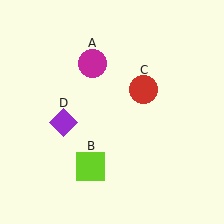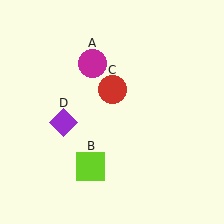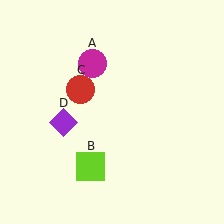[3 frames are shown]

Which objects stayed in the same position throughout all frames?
Magenta circle (object A) and lime square (object B) and purple diamond (object D) remained stationary.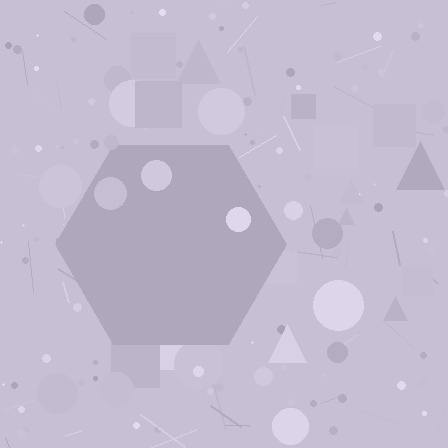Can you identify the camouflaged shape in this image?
The camouflaged shape is a hexagon.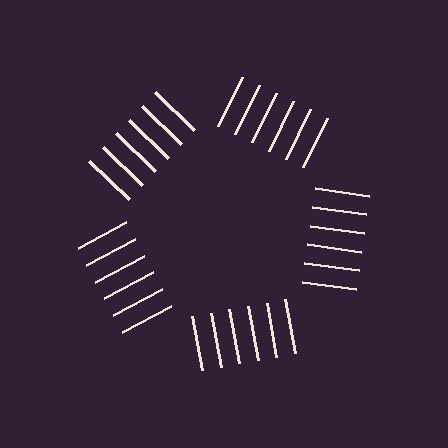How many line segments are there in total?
30 — 6 along each of the 5 edges.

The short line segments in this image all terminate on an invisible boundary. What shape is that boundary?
An illusory pentagon — the line segments terminate on its edges but no continuous stroke is drawn.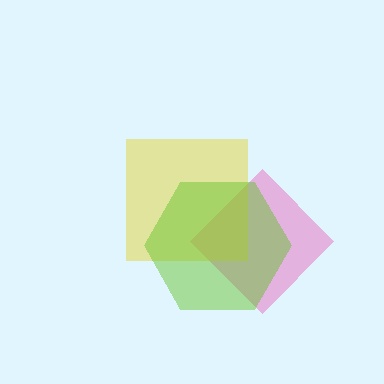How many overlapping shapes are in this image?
There are 3 overlapping shapes in the image.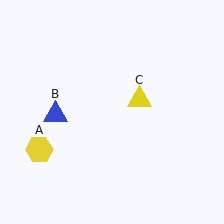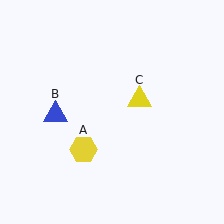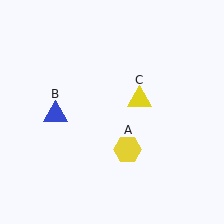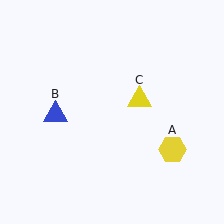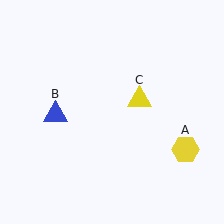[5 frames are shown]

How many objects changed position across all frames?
1 object changed position: yellow hexagon (object A).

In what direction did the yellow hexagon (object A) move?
The yellow hexagon (object A) moved right.